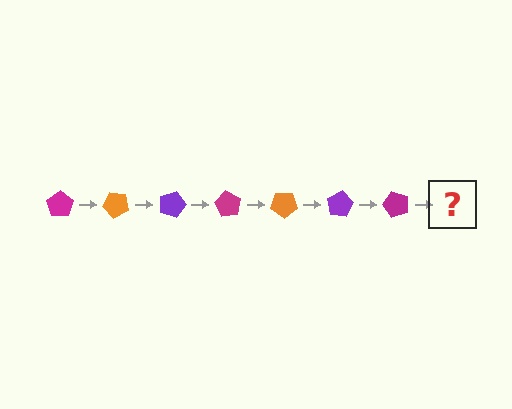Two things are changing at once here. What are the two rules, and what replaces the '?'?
The two rules are that it rotates 45 degrees each step and the color cycles through magenta, orange, and purple. The '?' should be an orange pentagon, rotated 315 degrees from the start.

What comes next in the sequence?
The next element should be an orange pentagon, rotated 315 degrees from the start.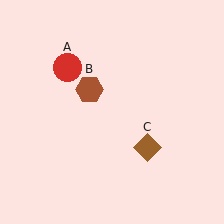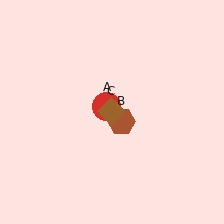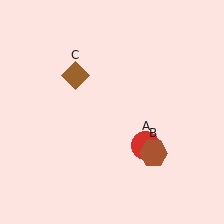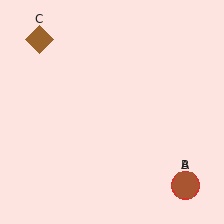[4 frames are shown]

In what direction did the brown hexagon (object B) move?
The brown hexagon (object B) moved down and to the right.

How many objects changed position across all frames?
3 objects changed position: red circle (object A), brown hexagon (object B), brown diamond (object C).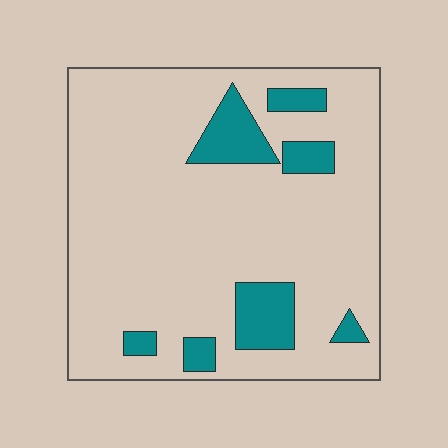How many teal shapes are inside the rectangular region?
7.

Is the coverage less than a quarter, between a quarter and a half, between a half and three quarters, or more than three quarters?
Less than a quarter.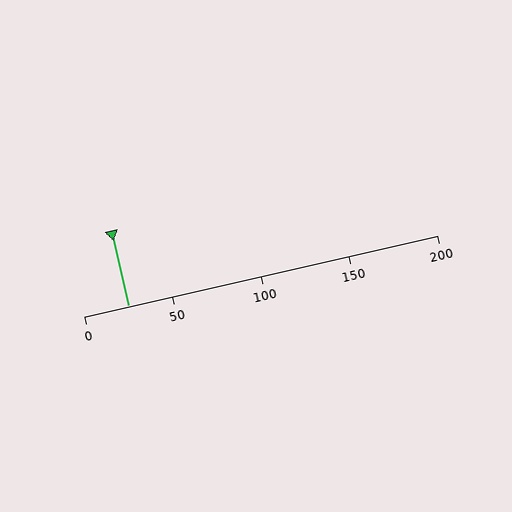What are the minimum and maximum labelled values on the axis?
The axis runs from 0 to 200.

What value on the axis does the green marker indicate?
The marker indicates approximately 25.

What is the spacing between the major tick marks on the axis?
The major ticks are spaced 50 apart.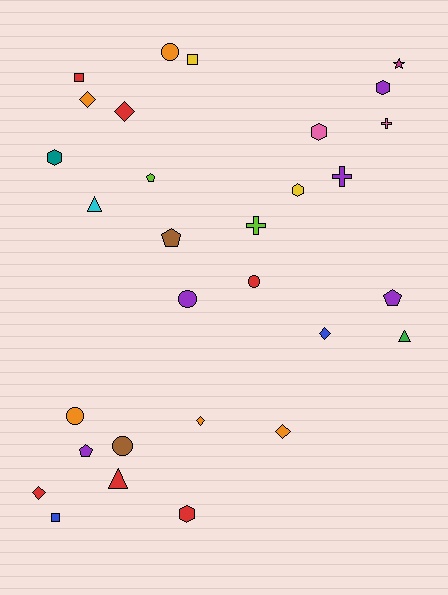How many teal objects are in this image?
There is 1 teal object.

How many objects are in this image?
There are 30 objects.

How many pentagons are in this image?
There are 4 pentagons.